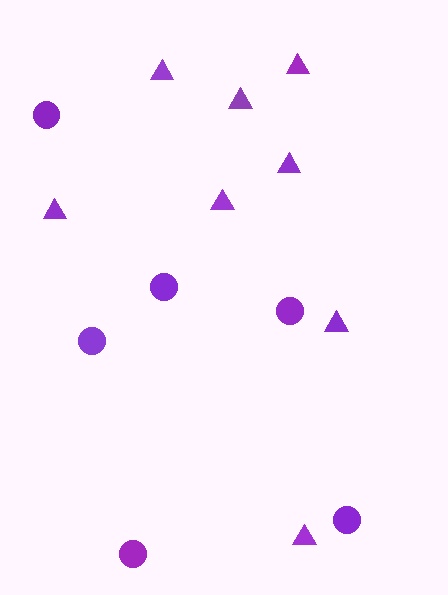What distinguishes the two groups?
There are 2 groups: one group of circles (6) and one group of triangles (8).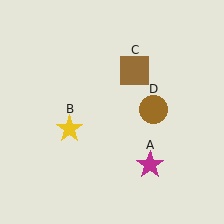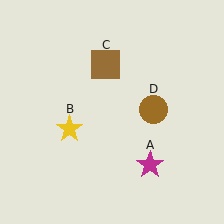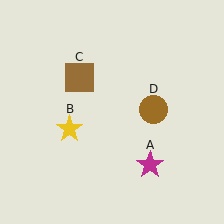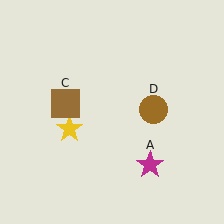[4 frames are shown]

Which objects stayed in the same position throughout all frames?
Magenta star (object A) and yellow star (object B) and brown circle (object D) remained stationary.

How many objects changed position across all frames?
1 object changed position: brown square (object C).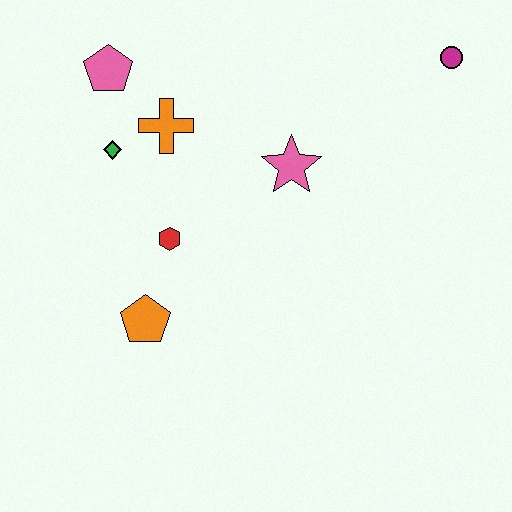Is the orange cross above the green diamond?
Yes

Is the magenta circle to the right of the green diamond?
Yes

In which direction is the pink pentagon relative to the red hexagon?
The pink pentagon is above the red hexagon.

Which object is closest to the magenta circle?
The pink star is closest to the magenta circle.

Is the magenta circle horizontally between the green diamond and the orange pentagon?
No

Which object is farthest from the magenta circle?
The orange pentagon is farthest from the magenta circle.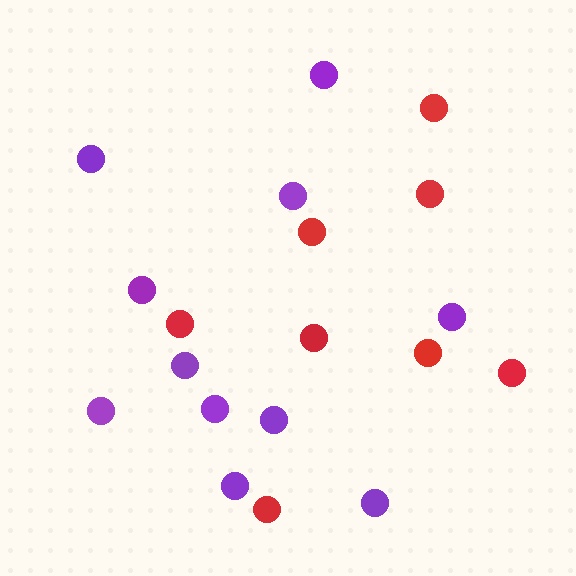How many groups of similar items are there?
There are 2 groups: one group of purple circles (11) and one group of red circles (8).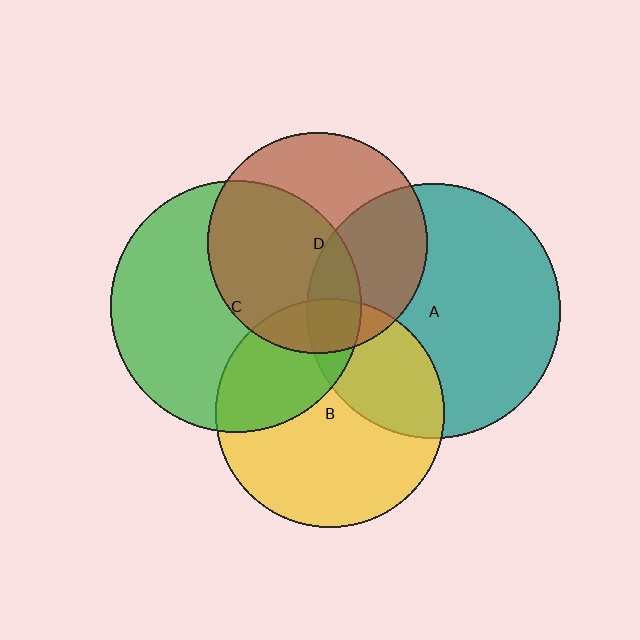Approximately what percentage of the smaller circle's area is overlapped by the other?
Approximately 30%.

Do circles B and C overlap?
Yes.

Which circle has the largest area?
Circle A (teal).